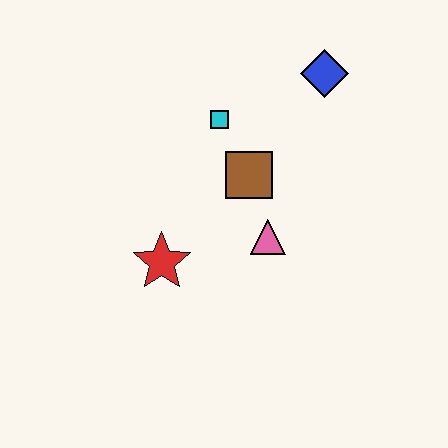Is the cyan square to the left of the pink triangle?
Yes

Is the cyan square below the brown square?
No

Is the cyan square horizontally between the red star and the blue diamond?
Yes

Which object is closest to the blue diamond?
The cyan square is closest to the blue diamond.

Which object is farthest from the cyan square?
The red star is farthest from the cyan square.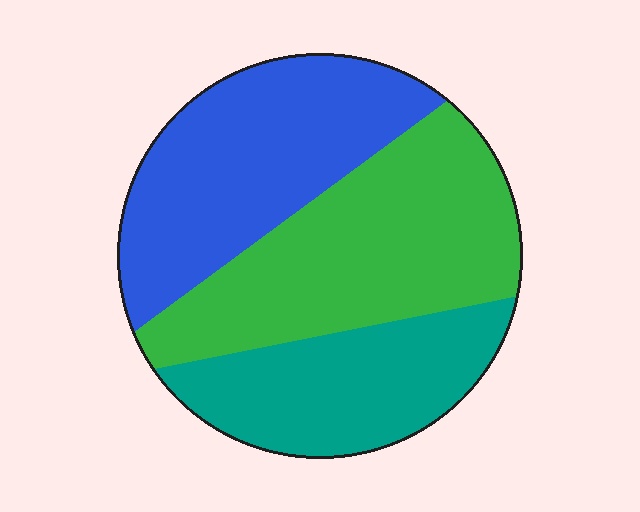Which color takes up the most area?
Green, at roughly 40%.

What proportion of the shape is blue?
Blue takes up between a quarter and a half of the shape.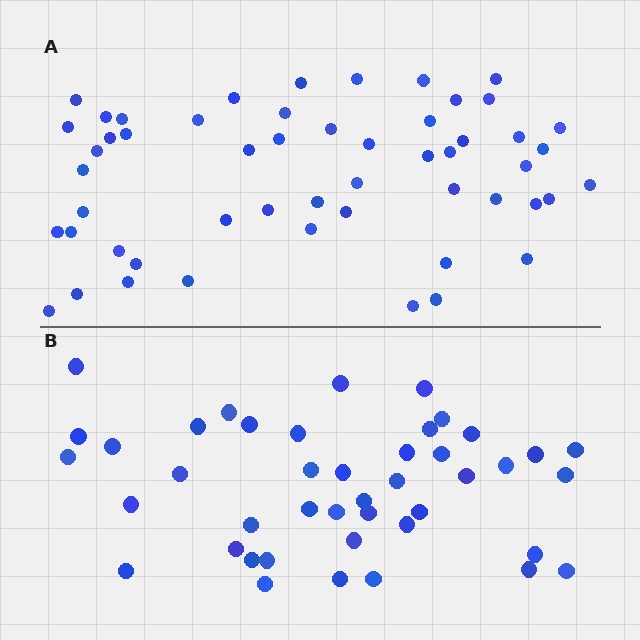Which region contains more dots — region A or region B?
Region A (the top region) has more dots.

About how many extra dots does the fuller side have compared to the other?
Region A has roughly 10 or so more dots than region B.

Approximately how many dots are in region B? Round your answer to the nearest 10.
About 40 dots. (The exact count is 43, which rounds to 40.)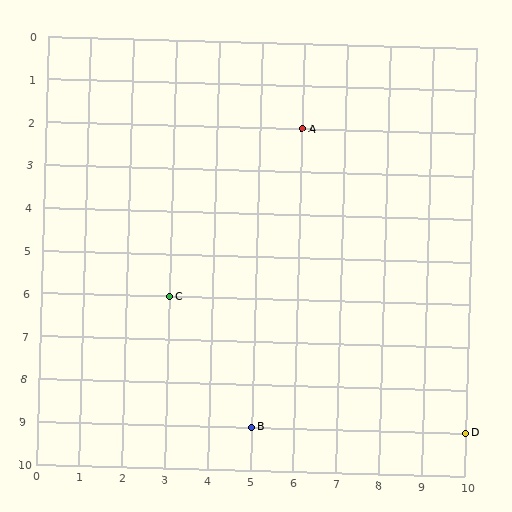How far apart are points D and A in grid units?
Points D and A are 4 columns and 7 rows apart (about 8.1 grid units diagonally).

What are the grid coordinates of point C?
Point C is at grid coordinates (3, 6).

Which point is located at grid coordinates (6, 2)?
Point A is at (6, 2).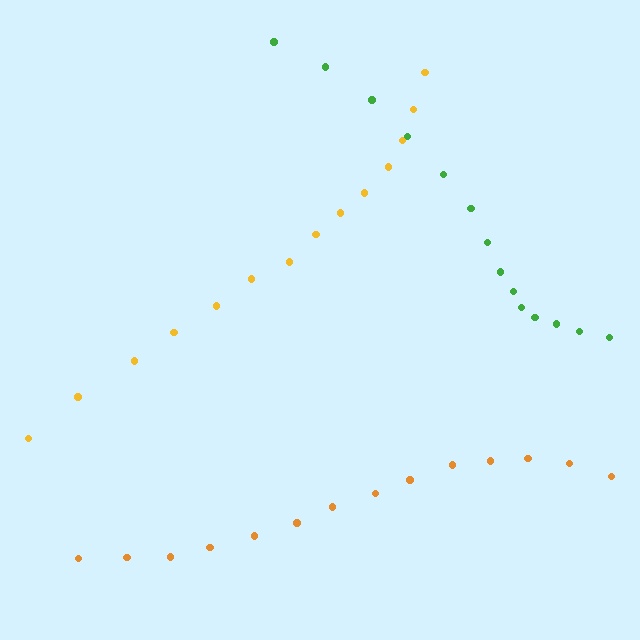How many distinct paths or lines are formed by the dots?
There are 3 distinct paths.